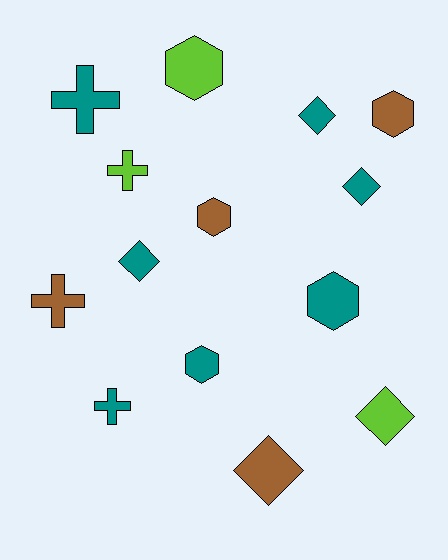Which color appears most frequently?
Teal, with 7 objects.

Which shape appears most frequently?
Diamond, with 5 objects.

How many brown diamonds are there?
There is 1 brown diamond.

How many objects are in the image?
There are 14 objects.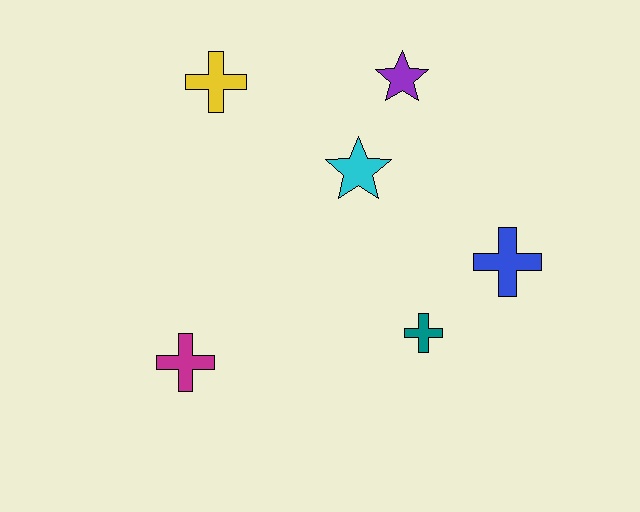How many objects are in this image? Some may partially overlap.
There are 6 objects.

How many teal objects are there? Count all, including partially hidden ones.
There is 1 teal object.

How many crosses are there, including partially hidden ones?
There are 4 crosses.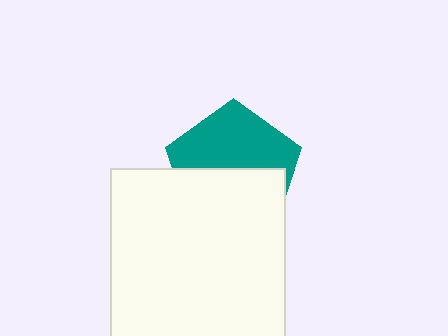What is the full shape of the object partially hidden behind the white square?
The partially hidden object is a teal pentagon.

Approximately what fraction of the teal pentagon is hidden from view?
Roughly 50% of the teal pentagon is hidden behind the white square.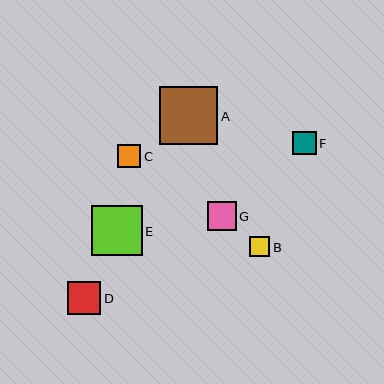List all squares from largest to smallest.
From largest to smallest: A, E, D, G, C, F, B.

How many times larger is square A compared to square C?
Square A is approximately 2.5 times the size of square C.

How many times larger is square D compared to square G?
Square D is approximately 1.1 times the size of square G.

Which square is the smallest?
Square B is the smallest with a size of approximately 20 pixels.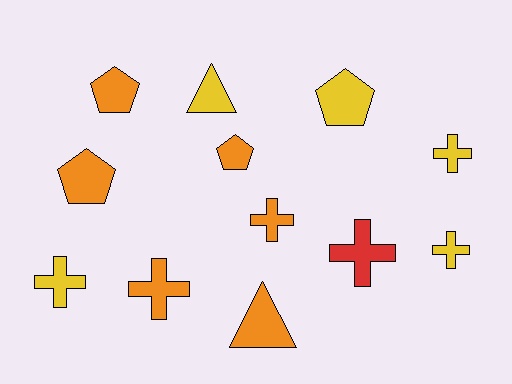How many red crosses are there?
There is 1 red cross.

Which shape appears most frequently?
Cross, with 6 objects.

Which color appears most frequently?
Orange, with 6 objects.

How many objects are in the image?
There are 12 objects.